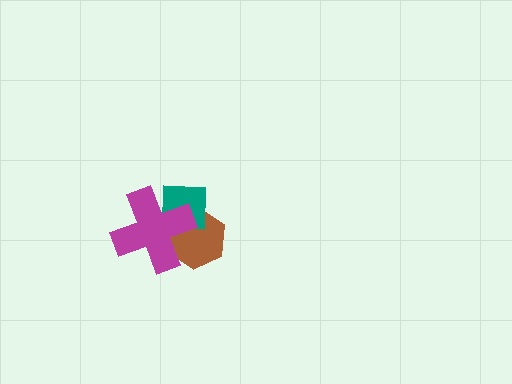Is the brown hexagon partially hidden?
Yes, it is partially covered by another shape.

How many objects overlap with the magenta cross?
2 objects overlap with the magenta cross.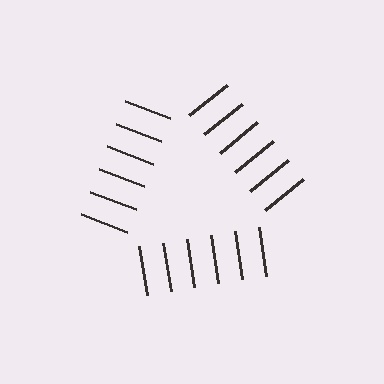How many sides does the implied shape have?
3 sides — the line-ends trace a triangle.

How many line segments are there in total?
18 — 6 along each of the 3 edges.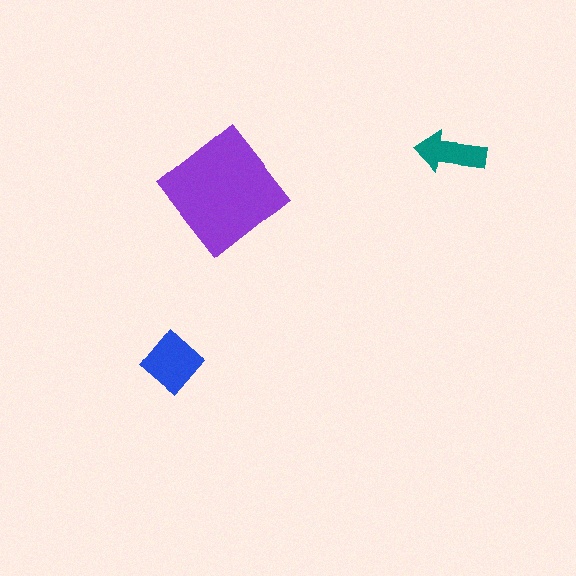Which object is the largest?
The purple diamond.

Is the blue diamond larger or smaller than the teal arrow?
Larger.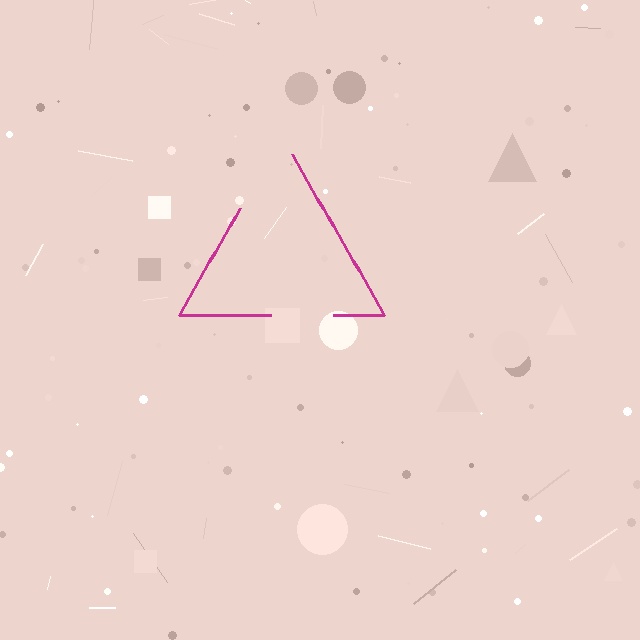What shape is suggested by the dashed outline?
The dashed outline suggests a triangle.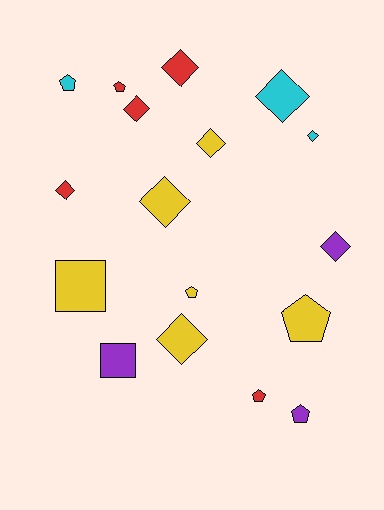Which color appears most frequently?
Yellow, with 6 objects.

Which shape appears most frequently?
Diamond, with 9 objects.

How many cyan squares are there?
There are no cyan squares.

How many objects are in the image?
There are 17 objects.